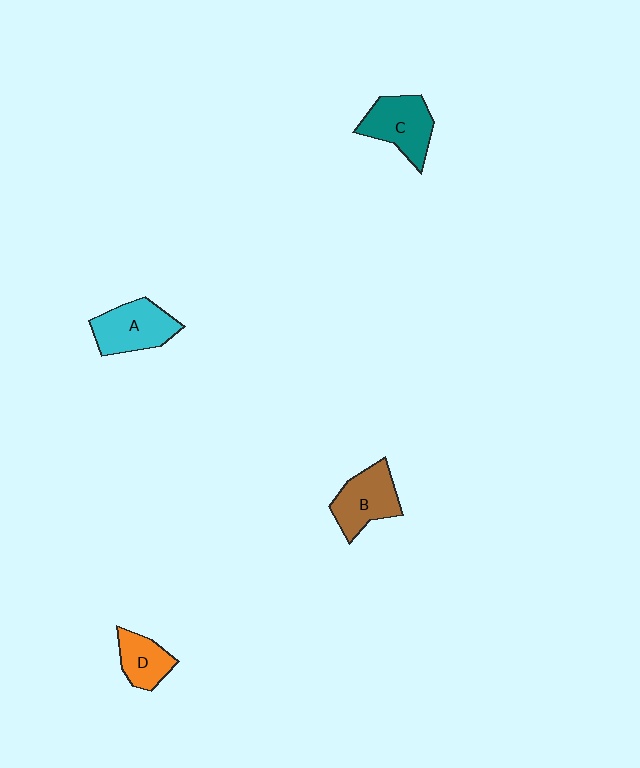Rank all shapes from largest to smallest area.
From largest to smallest: C (teal), A (cyan), B (brown), D (orange).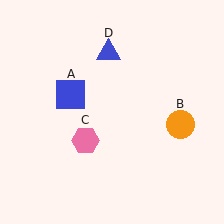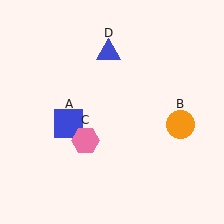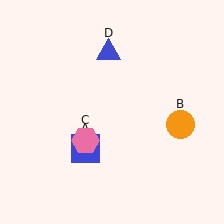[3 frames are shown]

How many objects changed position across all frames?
1 object changed position: blue square (object A).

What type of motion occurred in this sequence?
The blue square (object A) rotated counterclockwise around the center of the scene.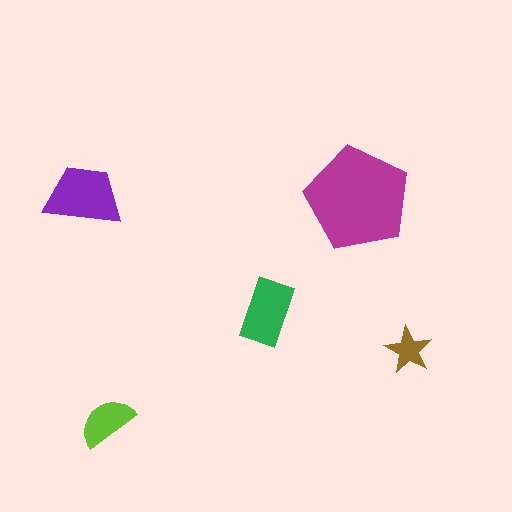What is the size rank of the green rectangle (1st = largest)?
3rd.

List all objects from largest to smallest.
The magenta pentagon, the purple trapezoid, the green rectangle, the lime semicircle, the brown star.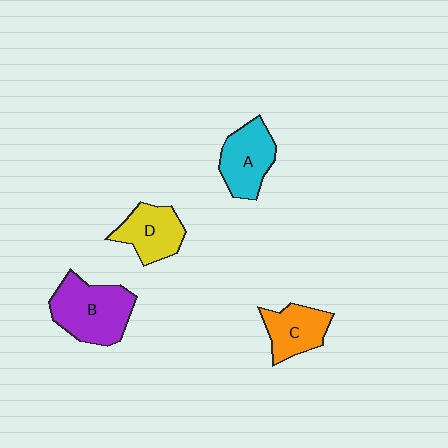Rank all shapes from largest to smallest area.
From largest to smallest: B (purple), A (cyan), D (yellow), C (orange).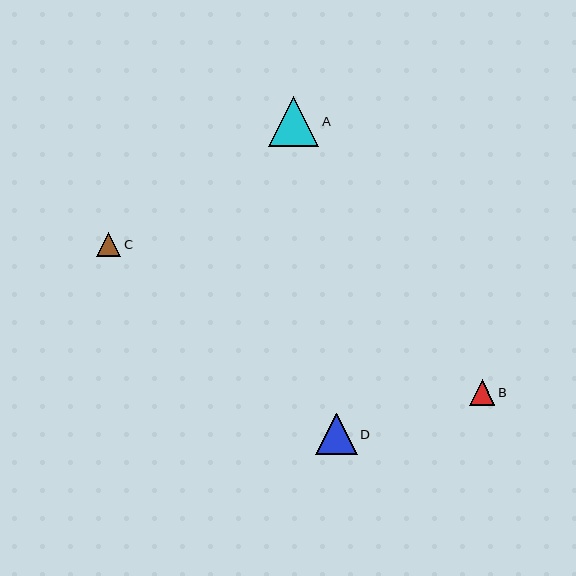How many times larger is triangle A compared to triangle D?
Triangle A is approximately 1.2 times the size of triangle D.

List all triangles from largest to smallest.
From largest to smallest: A, D, B, C.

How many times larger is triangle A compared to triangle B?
Triangle A is approximately 2.0 times the size of triangle B.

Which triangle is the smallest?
Triangle C is the smallest with a size of approximately 24 pixels.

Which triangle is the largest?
Triangle A is the largest with a size of approximately 50 pixels.